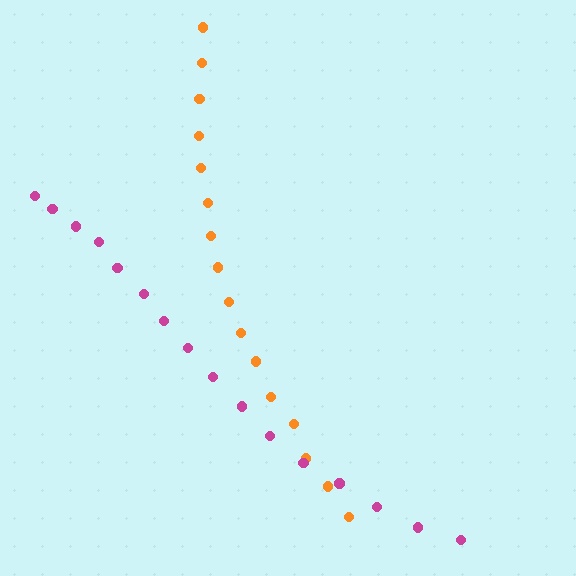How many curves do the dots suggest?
There are 2 distinct paths.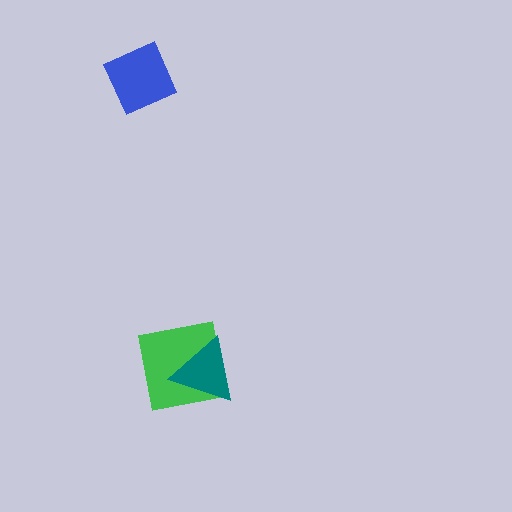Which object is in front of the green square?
The teal triangle is in front of the green square.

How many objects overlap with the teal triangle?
1 object overlaps with the teal triangle.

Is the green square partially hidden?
Yes, it is partially covered by another shape.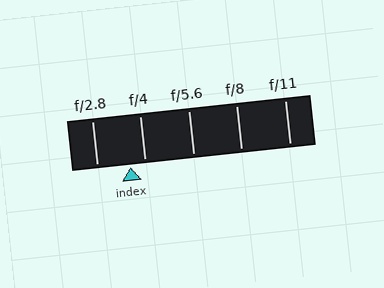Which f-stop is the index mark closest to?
The index mark is closest to f/4.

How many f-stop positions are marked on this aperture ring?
There are 5 f-stop positions marked.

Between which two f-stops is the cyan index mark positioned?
The index mark is between f/2.8 and f/4.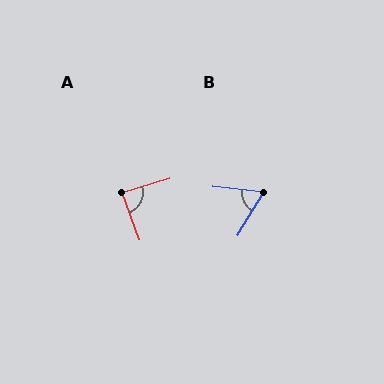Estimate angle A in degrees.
Approximately 86 degrees.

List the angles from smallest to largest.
B (65°), A (86°).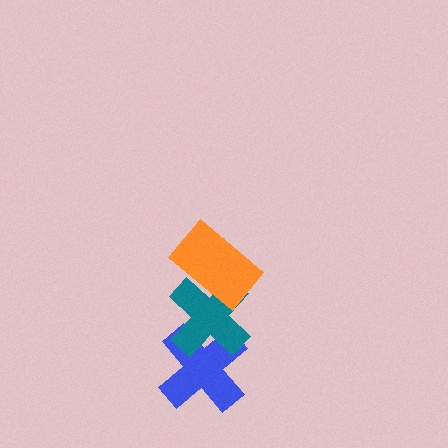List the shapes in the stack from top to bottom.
From top to bottom: the orange rectangle, the teal cross, the blue cross.